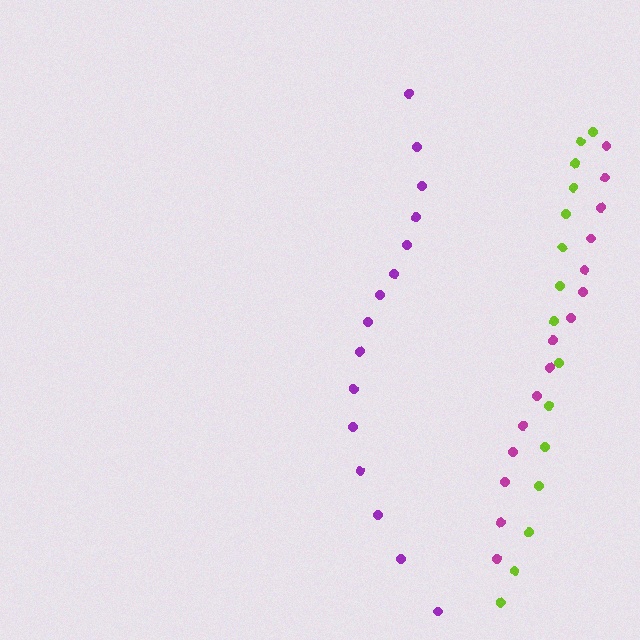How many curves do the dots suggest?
There are 3 distinct paths.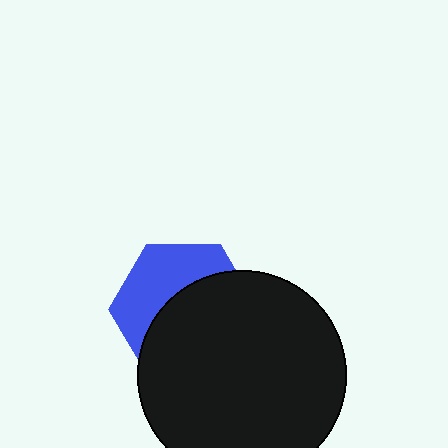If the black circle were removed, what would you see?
You would see the complete blue hexagon.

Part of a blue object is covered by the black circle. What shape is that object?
It is a hexagon.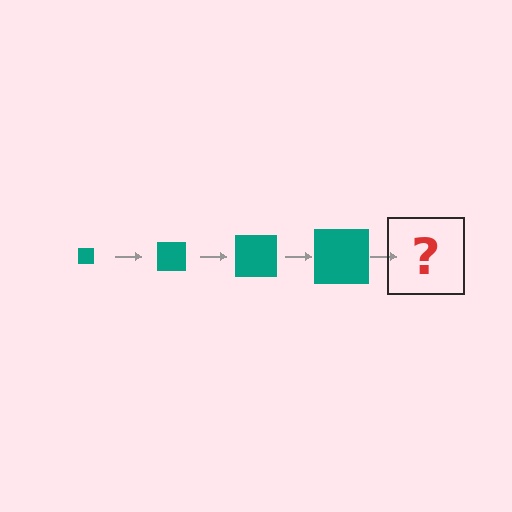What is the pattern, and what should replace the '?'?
The pattern is that the square gets progressively larger each step. The '?' should be a teal square, larger than the previous one.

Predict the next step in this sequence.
The next step is a teal square, larger than the previous one.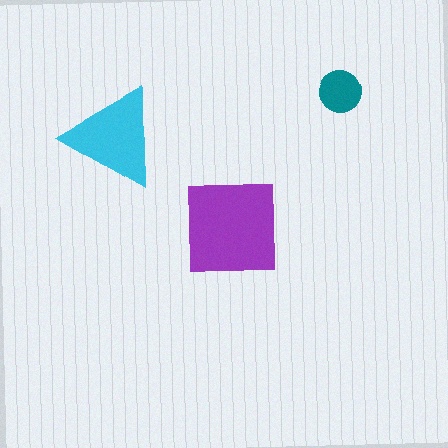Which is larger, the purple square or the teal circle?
The purple square.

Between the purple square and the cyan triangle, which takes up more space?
The purple square.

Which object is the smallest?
The teal circle.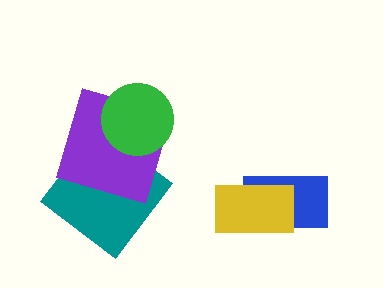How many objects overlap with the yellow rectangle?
1 object overlaps with the yellow rectangle.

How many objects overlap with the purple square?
2 objects overlap with the purple square.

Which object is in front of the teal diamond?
The purple square is in front of the teal diamond.